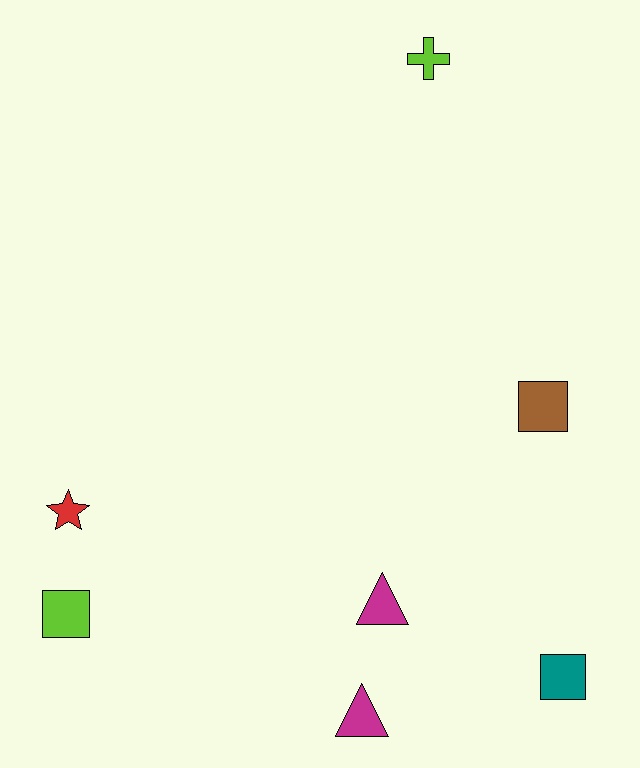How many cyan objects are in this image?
There are no cyan objects.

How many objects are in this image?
There are 7 objects.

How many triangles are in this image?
There are 2 triangles.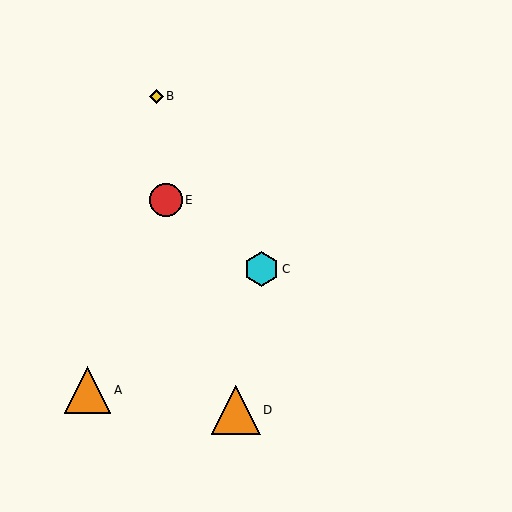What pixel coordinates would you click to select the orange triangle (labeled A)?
Click at (88, 390) to select the orange triangle A.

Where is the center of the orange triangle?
The center of the orange triangle is at (236, 410).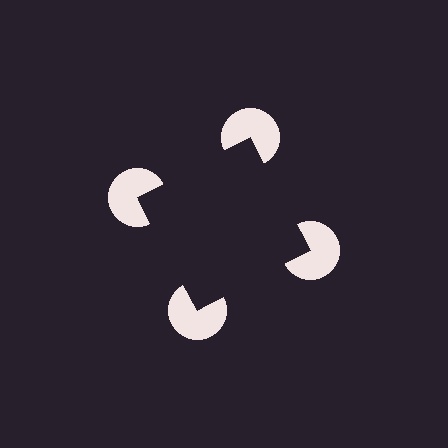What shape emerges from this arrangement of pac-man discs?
An illusory square — its edges are inferred from the aligned wedge cuts in the pac-man discs, not physically drawn.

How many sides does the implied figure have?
4 sides.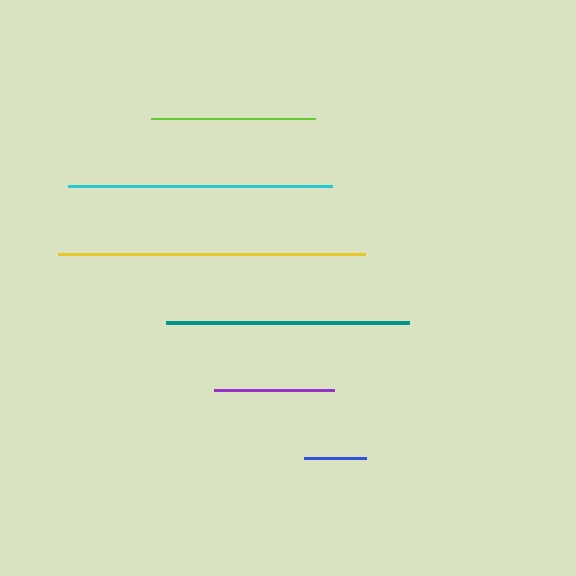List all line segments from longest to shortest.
From longest to shortest: yellow, cyan, teal, lime, purple, blue.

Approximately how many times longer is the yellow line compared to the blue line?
The yellow line is approximately 5.0 times the length of the blue line.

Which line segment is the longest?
The yellow line is the longest at approximately 307 pixels.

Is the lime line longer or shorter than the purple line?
The lime line is longer than the purple line.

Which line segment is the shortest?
The blue line is the shortest at approximately 62 pixels.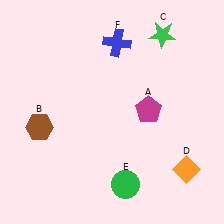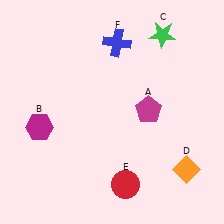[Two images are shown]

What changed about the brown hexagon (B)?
In Image 1, B is brown. In Image 2, it changed to magenta.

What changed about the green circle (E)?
In Image 1, E is green. In Image 2, it changed to red.